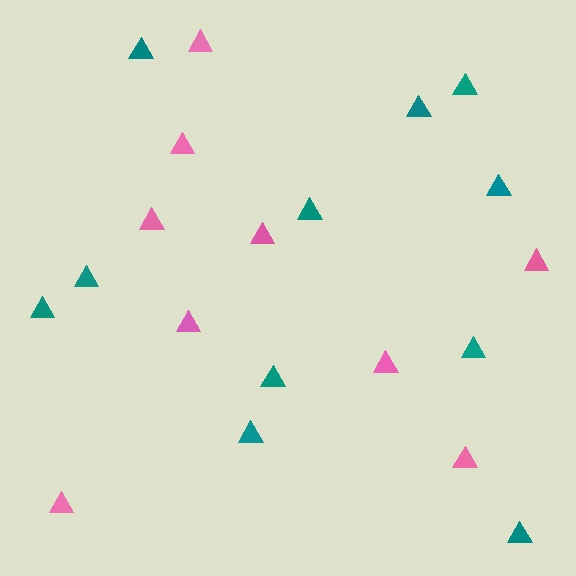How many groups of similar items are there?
There are 2 groups: one group of pink triangles (9) and one group of teal triangles (11).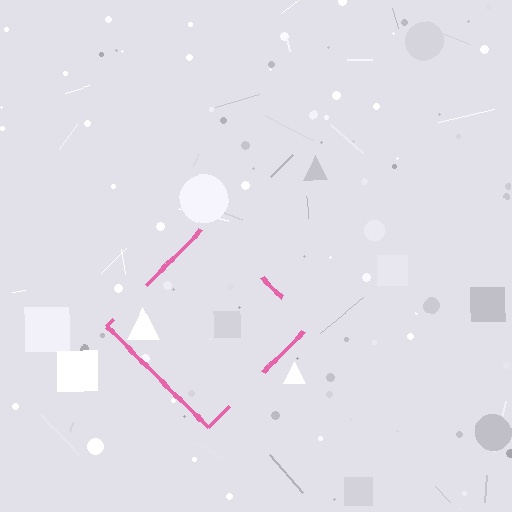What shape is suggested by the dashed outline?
The dashed outline suggests a diamond.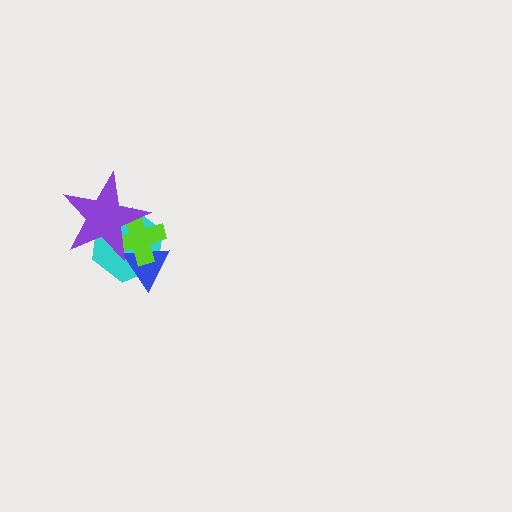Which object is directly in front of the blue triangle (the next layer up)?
The lime cross is directly in front of the blue triangle.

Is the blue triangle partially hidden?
Yes, it is partially covered by another shape.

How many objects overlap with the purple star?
3 objects overlap with the purple star.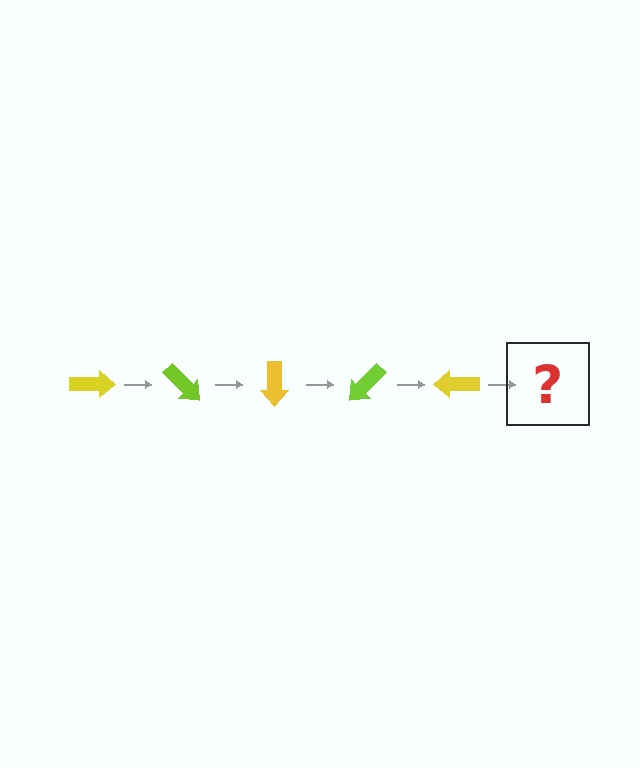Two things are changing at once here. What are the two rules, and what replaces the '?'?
The two rules are that it rotates 45 degrees each step and the color cycles through yellow and lime. The '?' should be a lime arrow, rotated 225 degrees from the start.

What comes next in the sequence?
The next element should be a lime arrow, rotated 225 degrees from the start.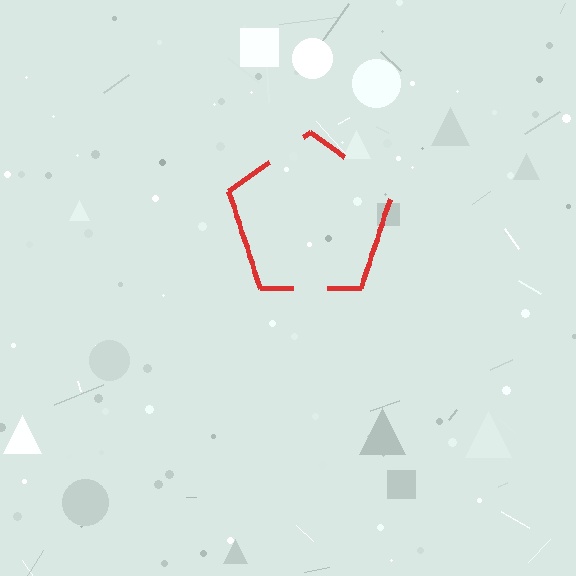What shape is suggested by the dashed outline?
The dashed outline suggests a pentagon.